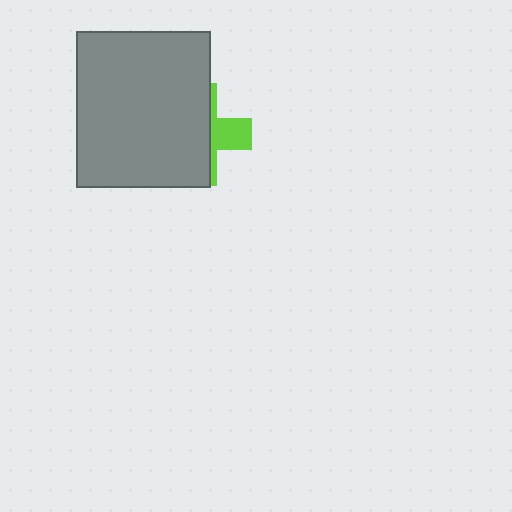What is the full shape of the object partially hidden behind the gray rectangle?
The partially hidden object is a lime cross.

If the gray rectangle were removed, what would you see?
You would see the complete lime cross.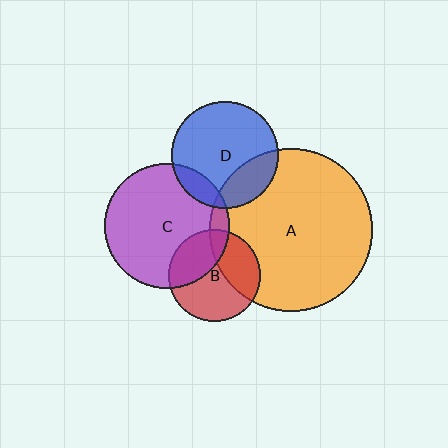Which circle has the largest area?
Circle A (orange).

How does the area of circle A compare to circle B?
Approximately 3.2 times.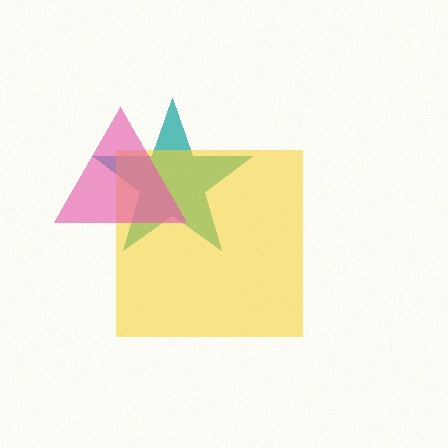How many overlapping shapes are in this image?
There are 3 overlapping shapes in the image.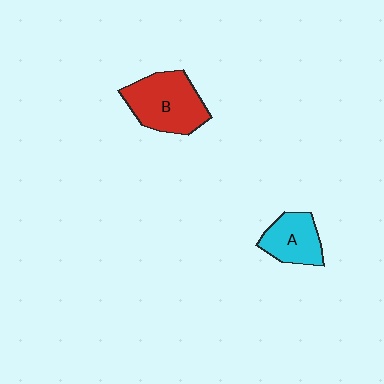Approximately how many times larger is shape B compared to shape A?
Approximately 1.5 times.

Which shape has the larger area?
Shape B (red).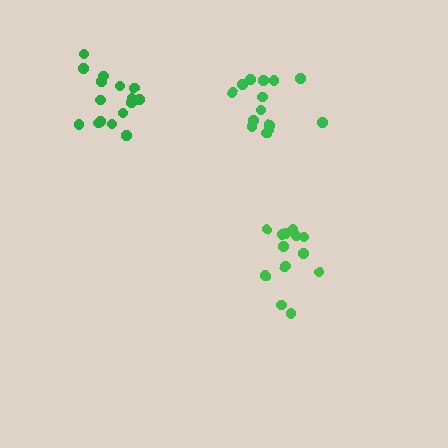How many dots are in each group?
Group 1: 14 dots, Group 2: 13 dots, Group 3: 16 dots (43 total).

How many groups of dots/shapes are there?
There are 3 groups.